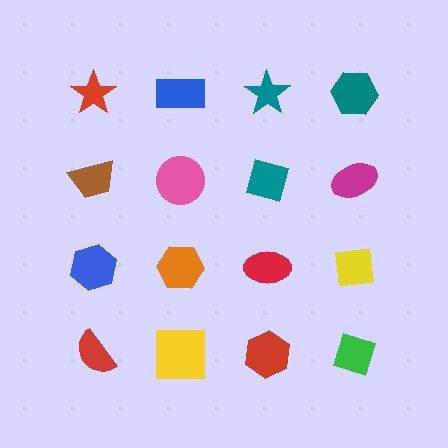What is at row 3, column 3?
A red ellipse.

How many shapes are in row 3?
4 shapes.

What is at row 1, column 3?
A teal star.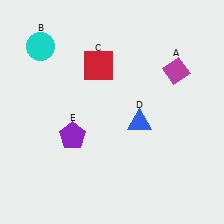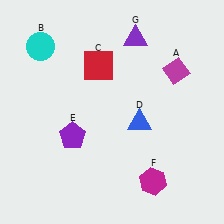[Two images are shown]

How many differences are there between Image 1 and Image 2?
There are 2 differences between the two images.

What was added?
A magenta hexagon (F), a purple triangle (G) were added in Image 2.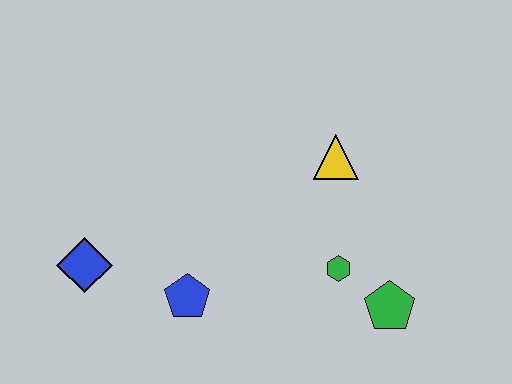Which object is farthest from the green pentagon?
The blue diamond is farthest from the green pentagon.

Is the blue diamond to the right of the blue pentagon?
No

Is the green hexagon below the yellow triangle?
Yes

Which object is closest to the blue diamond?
The blue pentagon is closest to the blue diamond.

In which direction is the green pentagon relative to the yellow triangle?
The green pentagon is below the yellow triangle.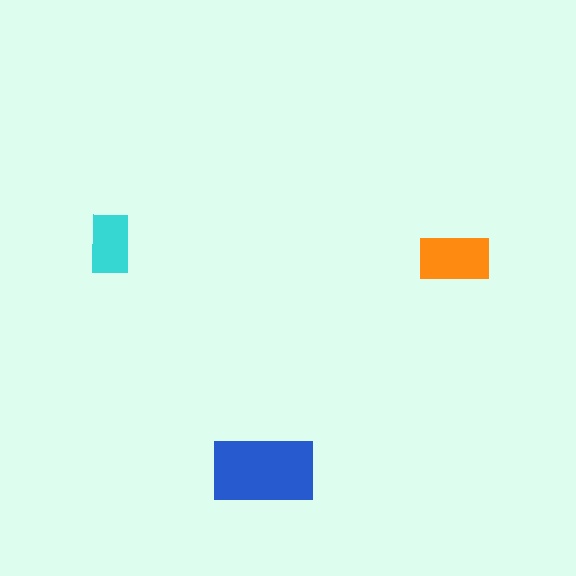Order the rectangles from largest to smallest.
the blue one, the orange one, the cyan one.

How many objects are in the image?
There are 3 objects in the image.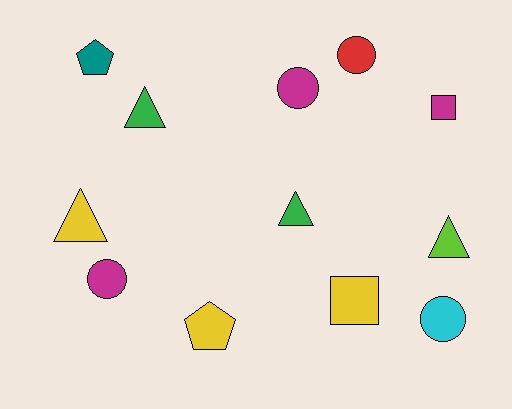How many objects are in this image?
There are 12 objects.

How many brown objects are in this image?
There are no brown objects.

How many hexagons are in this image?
There are no hexagons.